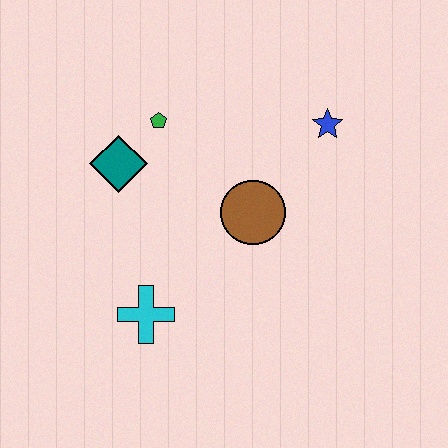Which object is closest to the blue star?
The brown circle is closest to the blue star.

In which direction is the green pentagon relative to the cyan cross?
The green pentagon is above the cyan cross.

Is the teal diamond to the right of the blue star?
No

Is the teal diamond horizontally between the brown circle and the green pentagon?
No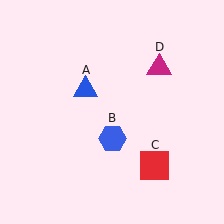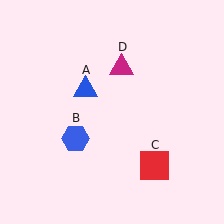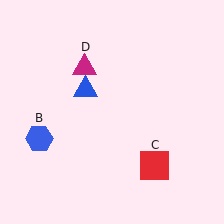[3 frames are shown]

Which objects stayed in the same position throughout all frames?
Blue triangle (object A) and red square (object C) remained stationary.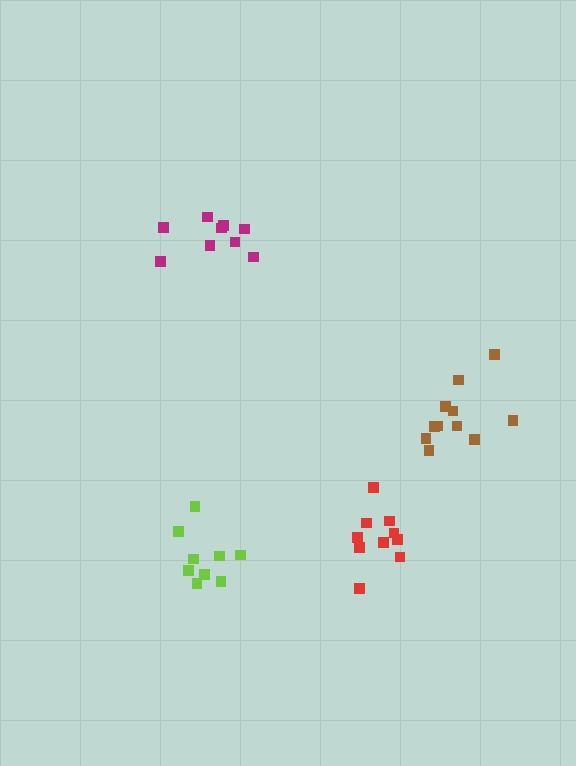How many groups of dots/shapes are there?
There are 4 groups.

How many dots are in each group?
Group 1: 9 dots, Group 2: 10 dots, Group 3: 9 dots, Group 4: 11 dots (39 total).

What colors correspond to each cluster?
The clusters are colored: magenta, red, lime, brown.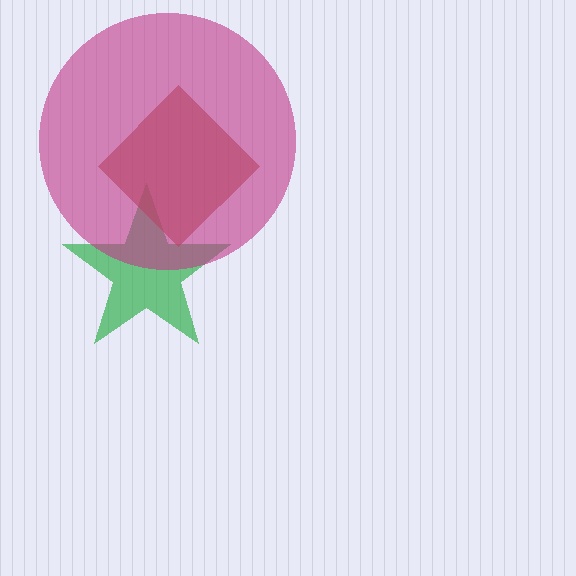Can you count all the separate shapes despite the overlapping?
Yes, there are 3 separate shapes.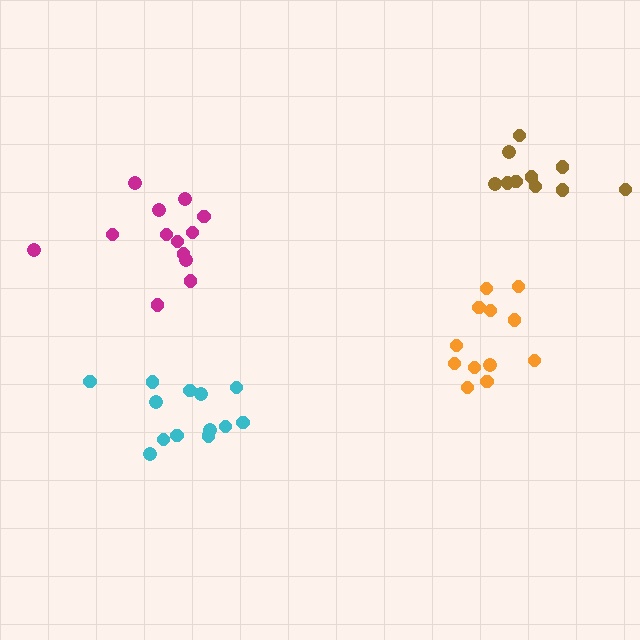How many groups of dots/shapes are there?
There are 4 groups.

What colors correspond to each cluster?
The clusters are colored: cyan, magenta, orange, brown.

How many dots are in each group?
Group 1: 13 dots, Group 2: 13 dots, Group 3: 12 dots, Group 4: 10 dots (48 total).